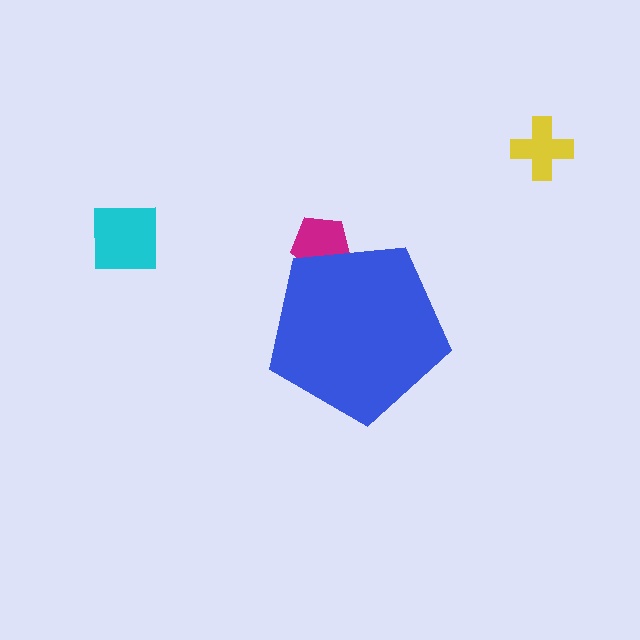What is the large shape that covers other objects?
A blue pentagon.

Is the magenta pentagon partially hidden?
Yes, the magenta pentagon is partially hidden behind the blue pentagon.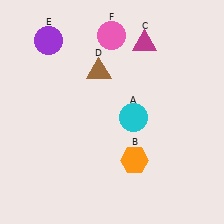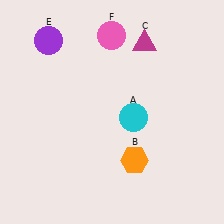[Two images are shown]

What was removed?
The brown triangle (D) was removed in Image 2.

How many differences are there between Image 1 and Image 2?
There is 1 difference between the two images.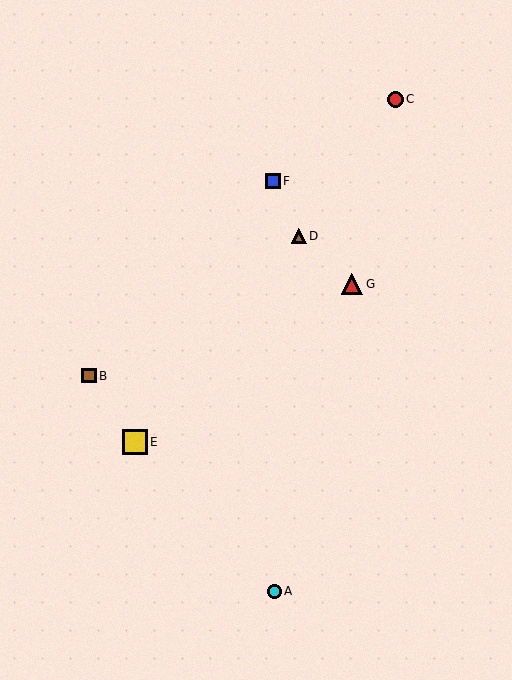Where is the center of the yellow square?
The center of the yellow square is at (135, 442).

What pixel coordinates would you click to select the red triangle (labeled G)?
Click at (352, 284) to select the red triangle G.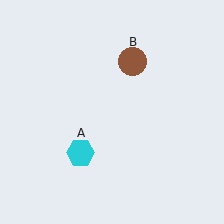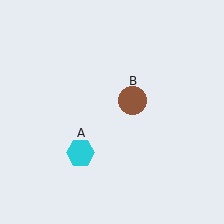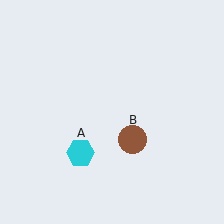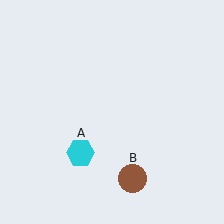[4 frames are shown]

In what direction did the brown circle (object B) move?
The brown circle (object B) moved down.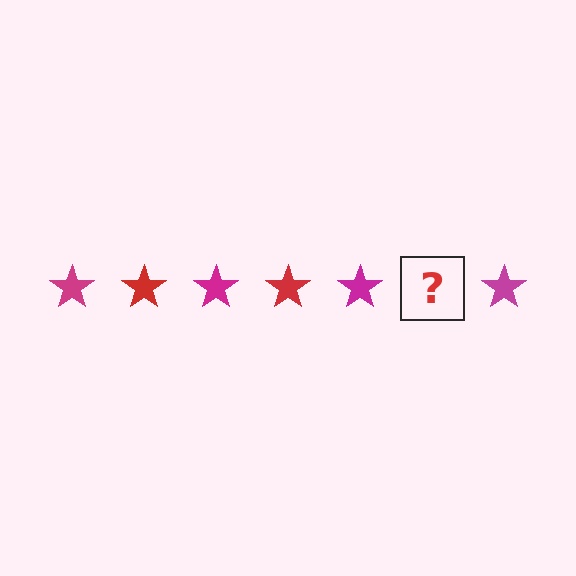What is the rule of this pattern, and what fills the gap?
The rule is that the pattern cycles through magenta, red stars. The gap should be filled with a red star.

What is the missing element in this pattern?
The missing element is a red star.